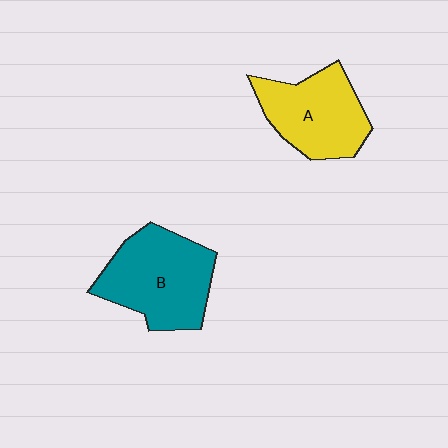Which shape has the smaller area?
Shape A (yellow).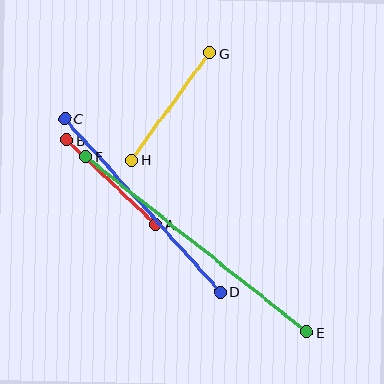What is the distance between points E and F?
The distance is approximately 283 pixels.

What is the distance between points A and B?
The distance is approximately 123 pixels.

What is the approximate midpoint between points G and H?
The midpoint is at approximately (170, 106) pixels.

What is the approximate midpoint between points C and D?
The midpoint is at approximately (143, 205) pixels.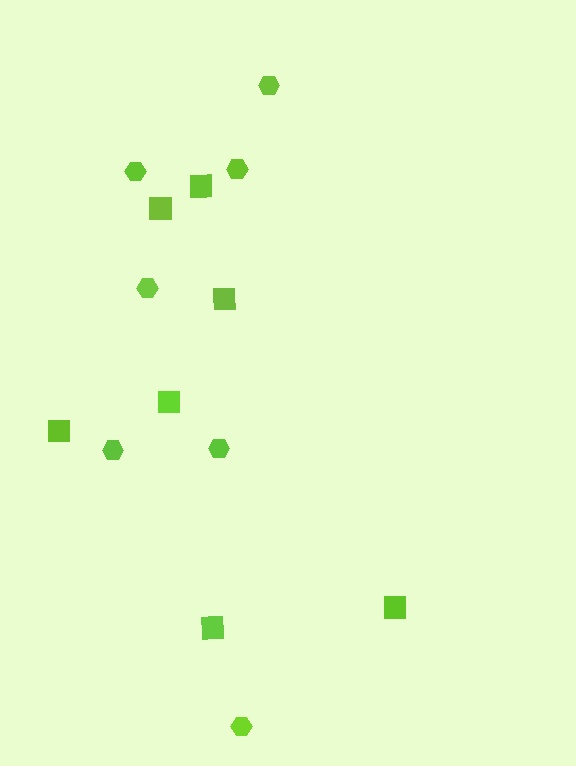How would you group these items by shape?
There are 2 groups: one group of hexagons (7) and one group of squares (7).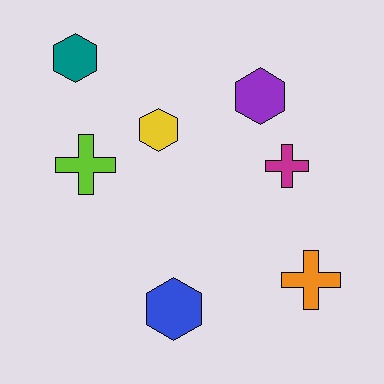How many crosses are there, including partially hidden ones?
There are 3 crosses.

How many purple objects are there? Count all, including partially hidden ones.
There is 1 purple object.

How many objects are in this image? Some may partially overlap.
There are 7 objects.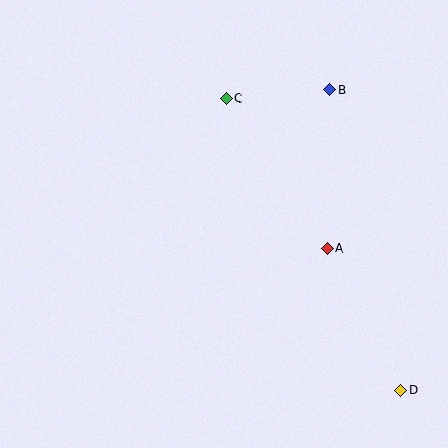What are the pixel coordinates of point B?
Point B is at (330, 90).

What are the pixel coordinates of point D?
Point D is at (401, 390).